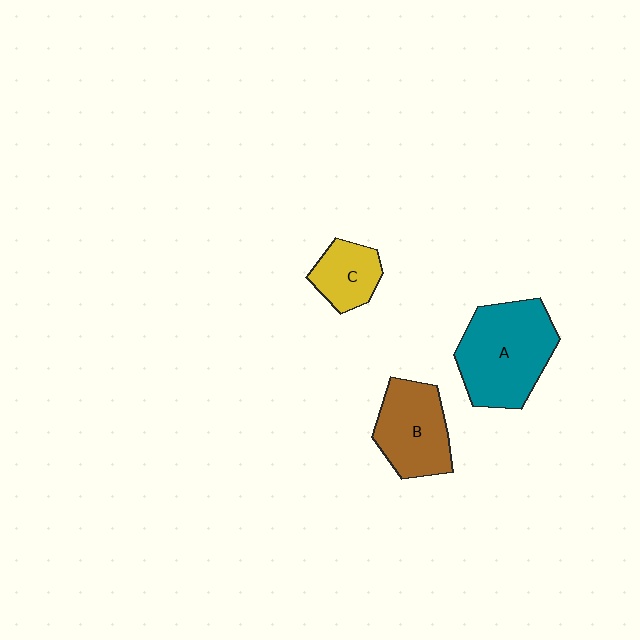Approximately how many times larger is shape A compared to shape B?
Approximately 1.4 times.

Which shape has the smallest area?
Shape C (yellow).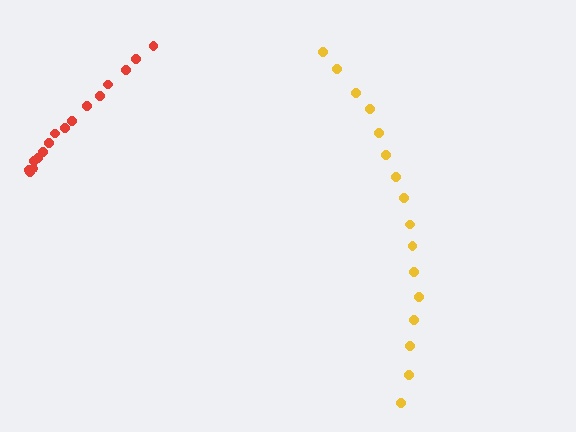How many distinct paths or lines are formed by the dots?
There are 2 distinct paths.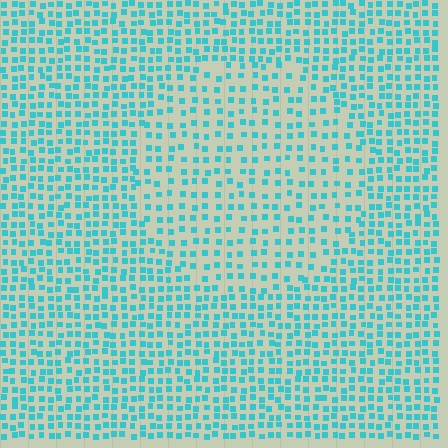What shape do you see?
I see a circle.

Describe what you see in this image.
The image contains small cyan elements arranged at two different densities. A circle-shaped region is visible where the elements are less densely packed than the surrounding area.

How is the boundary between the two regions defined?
The boundary is defined by a change in element density (approximately 1.7x ratio). All elements are the same color, size, and shape.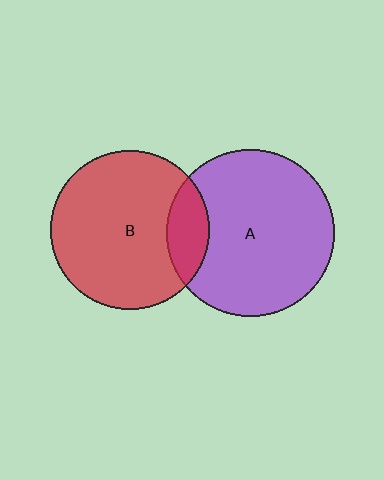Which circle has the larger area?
Circle A (purple).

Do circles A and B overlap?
Yes.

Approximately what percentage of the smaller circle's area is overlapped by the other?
Approximately 15%.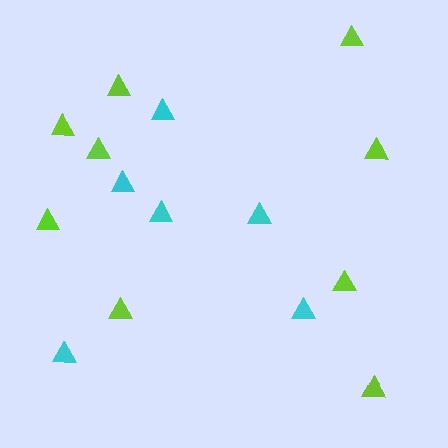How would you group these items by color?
There are 2 groups: one group of lime triangles (9) and one group of cyan triangles (6).